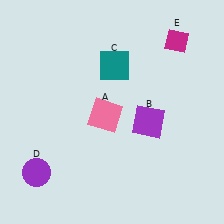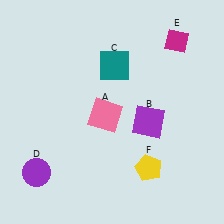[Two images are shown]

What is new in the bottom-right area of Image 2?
A yellow pentagon (F) was added in the bottom-right area of Image 2.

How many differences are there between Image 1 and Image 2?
There is 1 difference between the two images.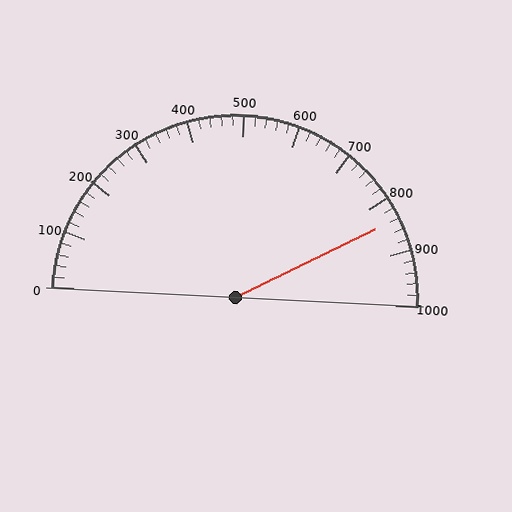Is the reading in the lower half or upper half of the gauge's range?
The reading is in the upper half of the range (0 to 1000).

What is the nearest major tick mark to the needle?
The nearest major tick mark is 800.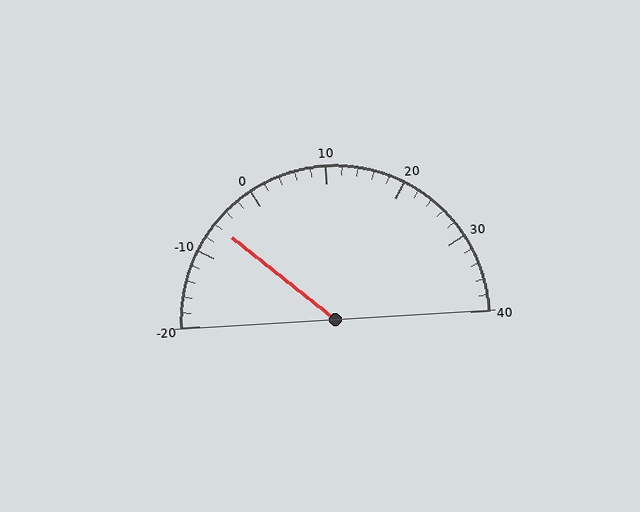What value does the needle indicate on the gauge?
The needle indicates approximately -6.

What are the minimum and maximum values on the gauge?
The gauge ranges from -20 to 40.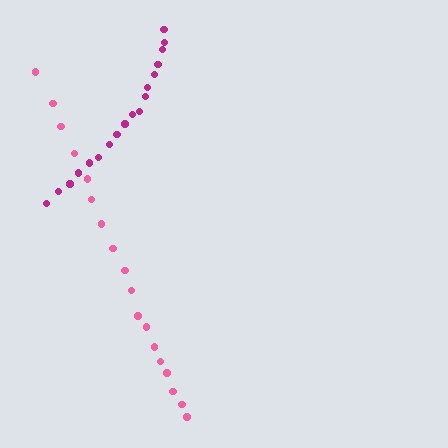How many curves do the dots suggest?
There are 2 distinct paths.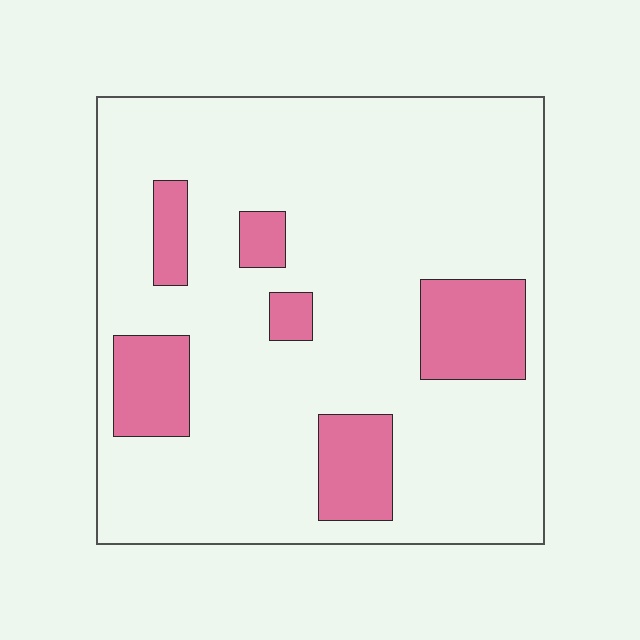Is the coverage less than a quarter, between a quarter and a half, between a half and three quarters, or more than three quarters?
Less than a quarter.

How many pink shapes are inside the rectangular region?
6.